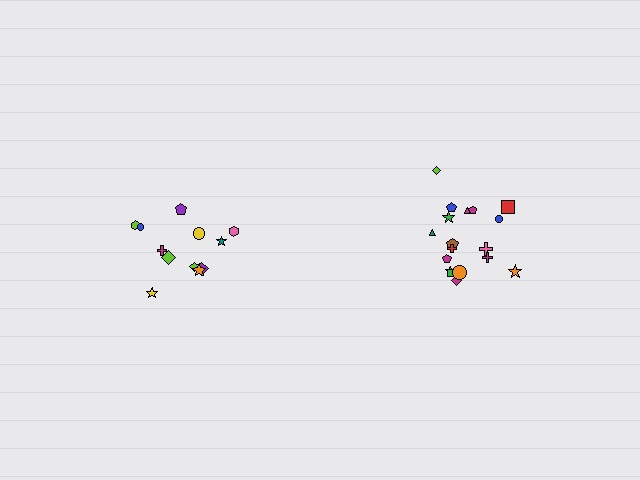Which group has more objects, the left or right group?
The right group.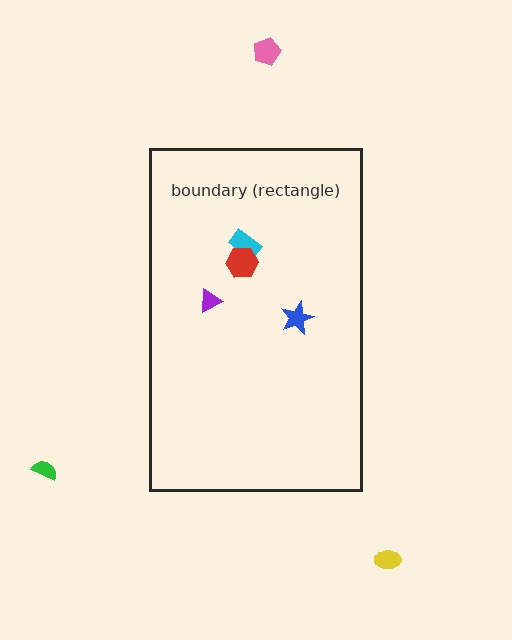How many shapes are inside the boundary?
4 inside, 3 outside.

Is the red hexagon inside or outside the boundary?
Inside.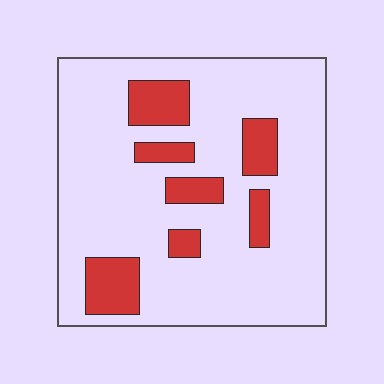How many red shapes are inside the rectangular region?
7.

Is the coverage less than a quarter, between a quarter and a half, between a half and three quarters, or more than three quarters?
Less than a quarter.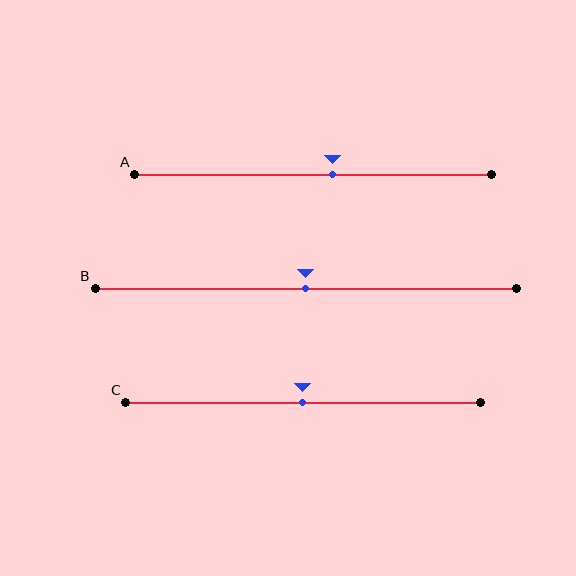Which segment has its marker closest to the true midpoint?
Segment B has its marker closest to the true midpoint.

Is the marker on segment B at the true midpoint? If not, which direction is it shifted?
Yes, the marker on segment B is at the true midpoint.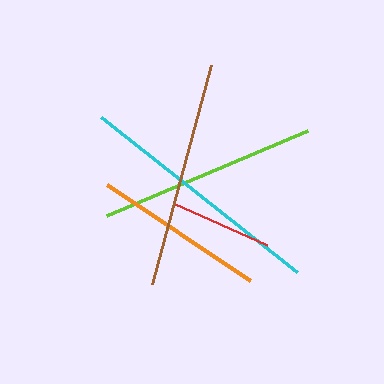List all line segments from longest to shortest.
From longest to shortest: cyan, brown, lime, orange, red.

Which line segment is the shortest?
The red line is the shortest at approximately 103 pixels.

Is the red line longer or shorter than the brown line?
The brown line is longer than the red line.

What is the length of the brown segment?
The brown segment is approximately 227 pixels long.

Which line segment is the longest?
The cyan line is the longest at approximately 250 pixels.